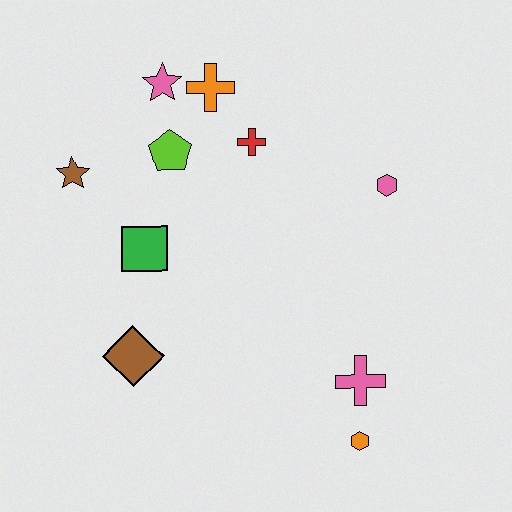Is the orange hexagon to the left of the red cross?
No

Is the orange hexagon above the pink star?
No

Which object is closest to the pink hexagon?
The red cross is closest to the pink hexagon.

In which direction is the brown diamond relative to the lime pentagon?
The brown diamond is below the lime pentagon.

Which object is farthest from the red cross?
The orange hexagon is farthest from the red cross.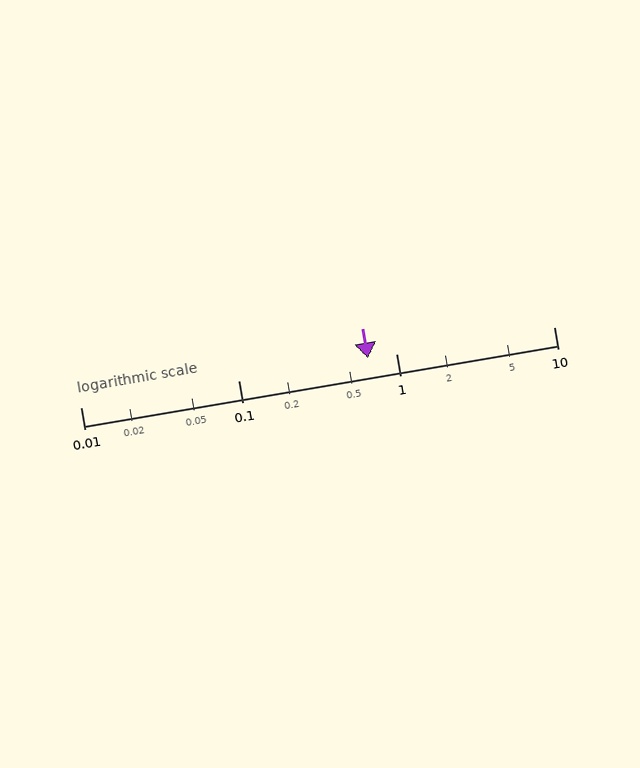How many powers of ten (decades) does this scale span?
The scale spans 3 decades, from 0.01 to 10.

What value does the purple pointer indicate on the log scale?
The pointer indicates approximately 0.66.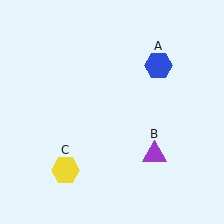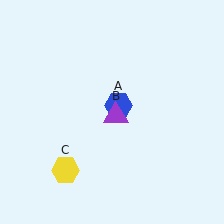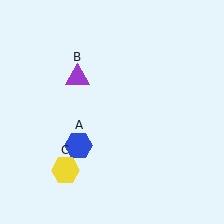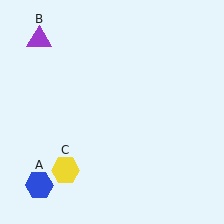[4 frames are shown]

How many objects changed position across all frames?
2 objects changed position: blue hexagon (object A), purple triangle (object B).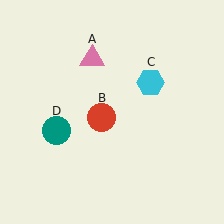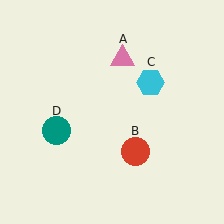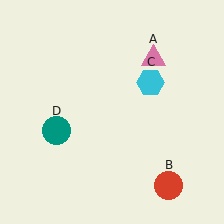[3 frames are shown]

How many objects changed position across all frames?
2 objects changed position: pink triangle (object A), red circle (object B).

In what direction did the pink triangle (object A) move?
The pink triangle (object A) moved right.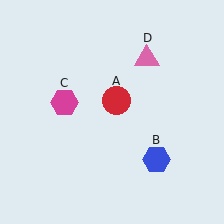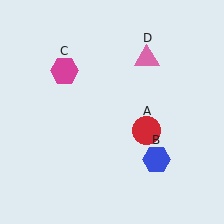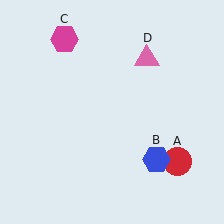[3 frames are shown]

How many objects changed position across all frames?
2 objects changed position: red circle (object A), magenta hexagon (object C).